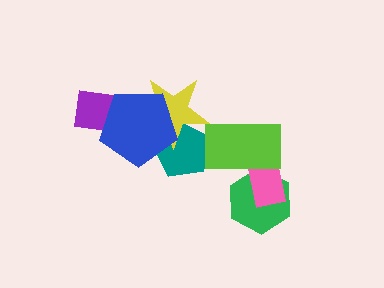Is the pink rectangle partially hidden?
Yes, it is partially covered by another shape.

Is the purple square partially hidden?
Yes, it is partially covered by another shape.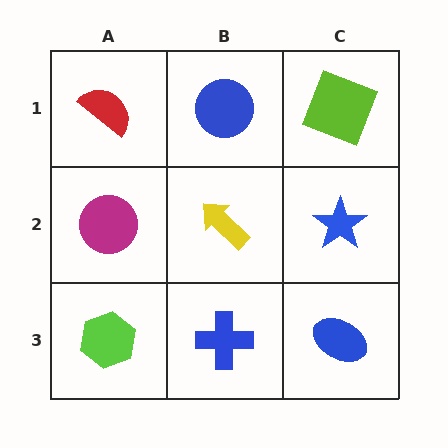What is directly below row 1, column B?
A yellow arrow.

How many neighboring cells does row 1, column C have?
2.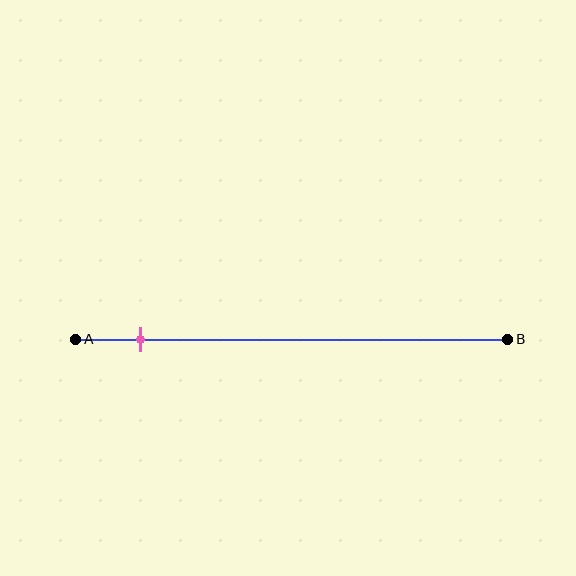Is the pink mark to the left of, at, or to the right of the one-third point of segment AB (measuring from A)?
The pink mark is to the left of the one-third point of segment AB.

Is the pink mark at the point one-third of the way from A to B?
No, the mark is at about 15% from A, not at the 33% one-third point.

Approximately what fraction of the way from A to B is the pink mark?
The pink mark is approximately 15% of the way from A to B.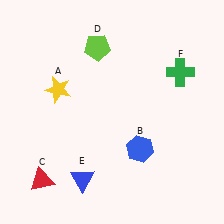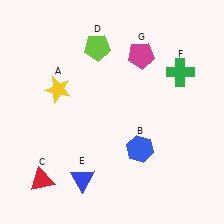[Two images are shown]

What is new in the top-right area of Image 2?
A magenta pentagon (G) was added in the top-right area of Image 2.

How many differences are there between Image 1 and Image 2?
There is 1 difference between the two images.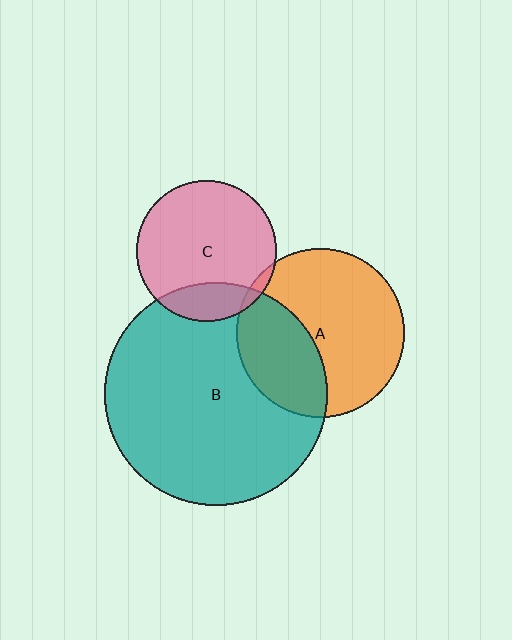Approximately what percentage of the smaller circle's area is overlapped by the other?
Approximately 35%.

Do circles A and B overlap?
Yes.